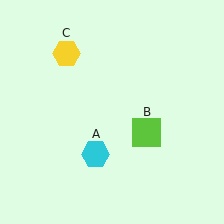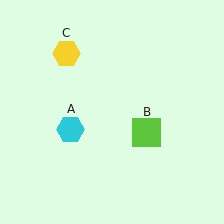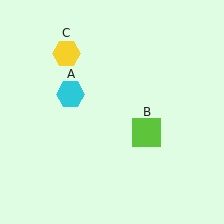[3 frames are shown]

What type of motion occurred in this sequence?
The cyan hexagon (object A) rotated clockwise around the center of the scene.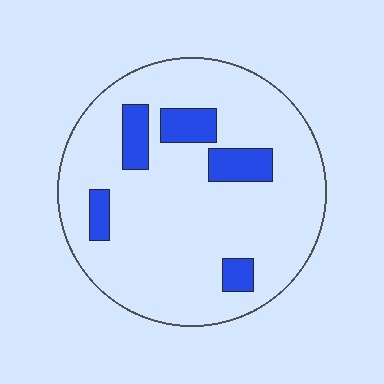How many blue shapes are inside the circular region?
5.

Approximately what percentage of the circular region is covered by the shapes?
Approximately 15%.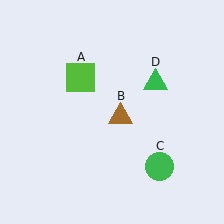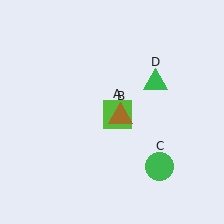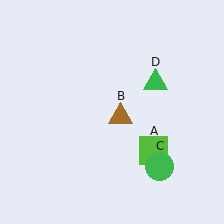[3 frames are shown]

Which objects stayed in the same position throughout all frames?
Brown triangle (object B) and green circle (object C) and green triangle (object D) remained stationary.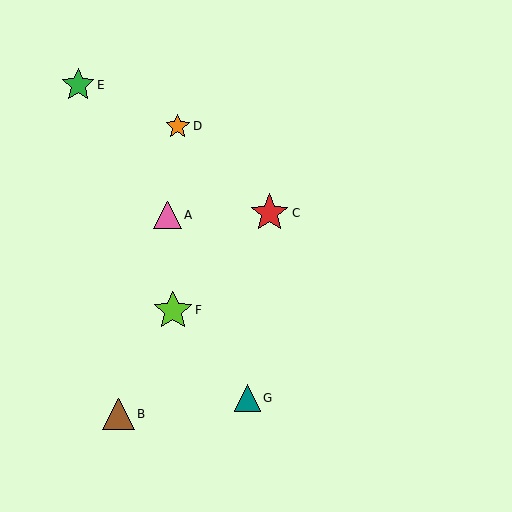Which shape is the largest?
The lime star (labeled F) is the largest.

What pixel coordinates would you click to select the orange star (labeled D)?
Click at (178, 126) to select the orange star D.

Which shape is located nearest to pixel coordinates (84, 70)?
The green star (labeled E) at (78, 85) is nearest to that location.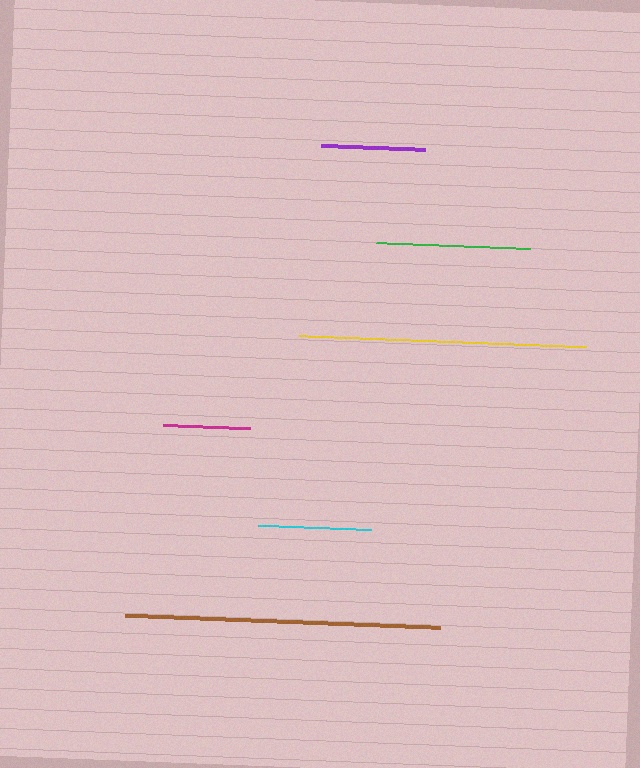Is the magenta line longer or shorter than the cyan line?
The cyan line is longer than the magenta line.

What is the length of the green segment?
The green segment is approximately 153 pixels long.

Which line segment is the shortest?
The magenta line is the shortest at approximately 87 pixels.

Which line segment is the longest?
The brown line is the longest at approximately 315 pixels.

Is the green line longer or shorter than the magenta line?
The green line is longer than the magenta line.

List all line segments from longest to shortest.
From longest to shortest: brown, yellow, green, cyan, purple, magenta.